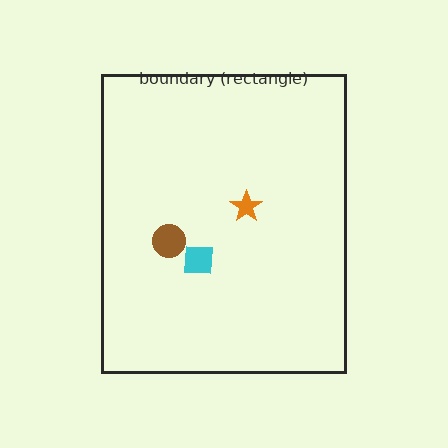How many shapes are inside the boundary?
3 inside, 0 outside.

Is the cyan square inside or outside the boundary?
Inside.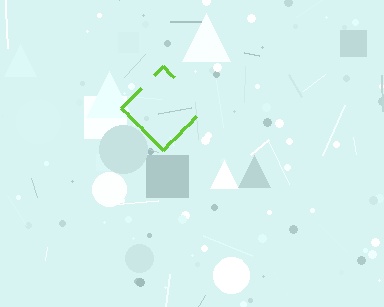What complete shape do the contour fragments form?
The contour fragments form a diamond.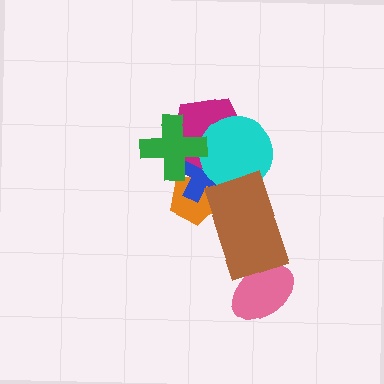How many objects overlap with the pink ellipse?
1 object overlaps with the pink ellipse.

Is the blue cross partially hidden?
Yes, it is partially covered by another shape.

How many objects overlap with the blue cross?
5 objects overlap with the blue cross.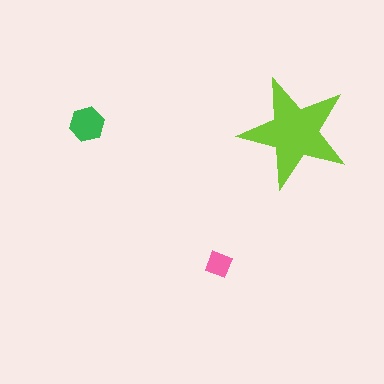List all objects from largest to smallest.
The lime star, the green hexagon, the pink diamond.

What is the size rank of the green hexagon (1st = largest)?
2nd.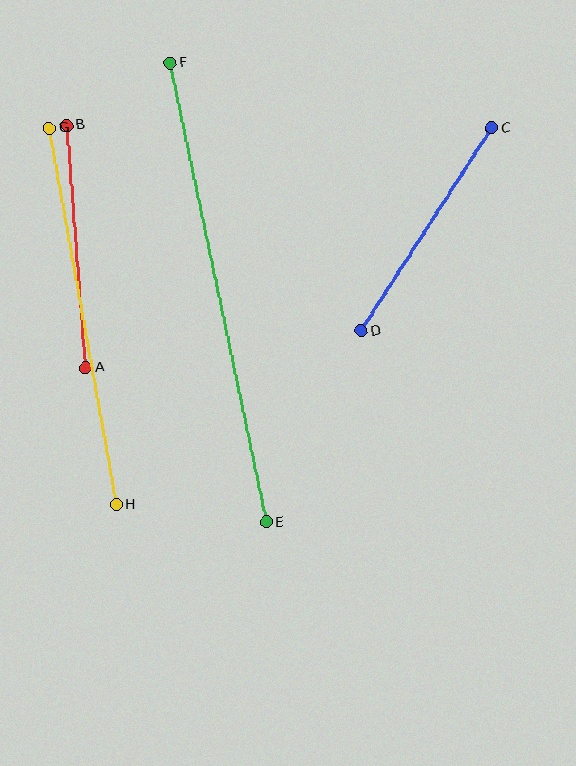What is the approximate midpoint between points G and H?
The midpoint is at approximately (83, 316) pixels.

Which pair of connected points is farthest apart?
Points E and F are farthest apart.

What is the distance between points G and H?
The distance is approximately 383 pixels.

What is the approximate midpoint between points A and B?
The midpoint is at approximately (76, 246) pixels.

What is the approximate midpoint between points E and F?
The midpoint is at approximately (218, 292) pixels.